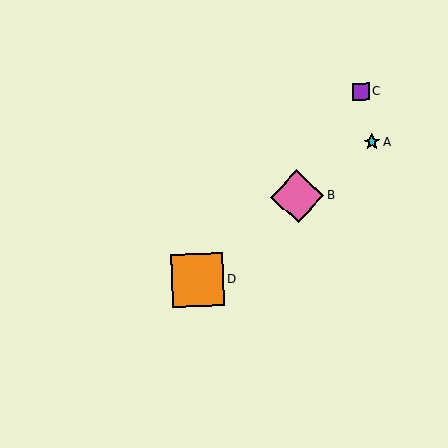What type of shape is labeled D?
Shape D is an orange square.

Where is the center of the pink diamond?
The center of the pink diamond is at (297, 196).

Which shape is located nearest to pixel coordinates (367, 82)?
The purple square (labeled C) at (361, 92) is nearest to that location.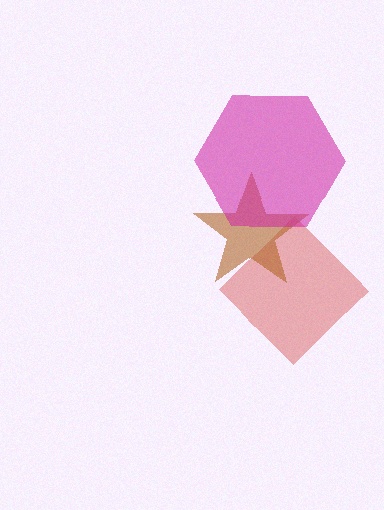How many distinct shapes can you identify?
There are 3 distinct shapes: a red diamond, a brown star, a magenta hexagon.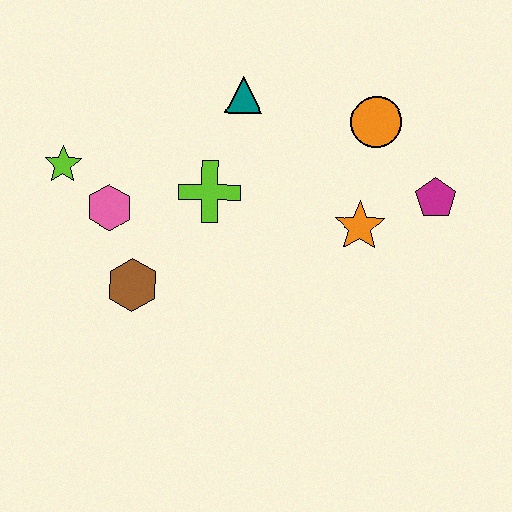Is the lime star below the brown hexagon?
No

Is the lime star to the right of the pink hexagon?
No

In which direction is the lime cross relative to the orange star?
The lime cross is to the left of the orange star.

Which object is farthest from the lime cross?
The magenta pentagon is farthest from the lime cross.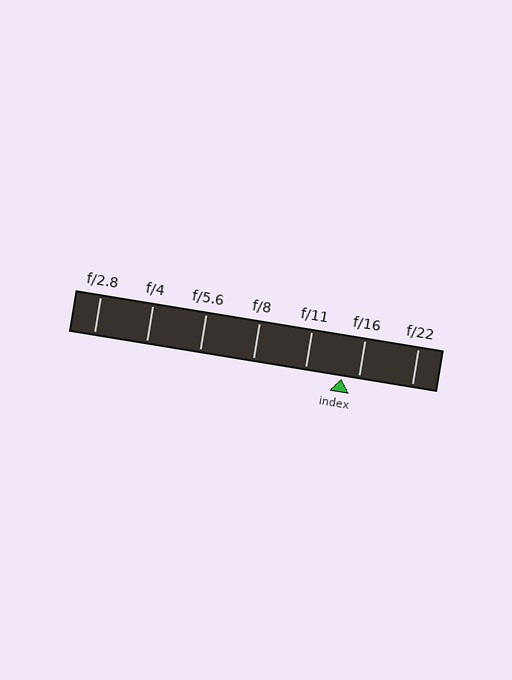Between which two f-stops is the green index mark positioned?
The index mark is between f/11 and f/16.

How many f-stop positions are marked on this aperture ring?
There are 7 f-stop positions marked.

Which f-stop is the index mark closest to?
The index mark is closest to f/16.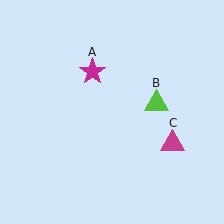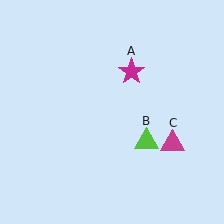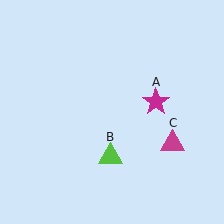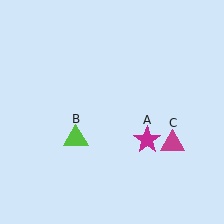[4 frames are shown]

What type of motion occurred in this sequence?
The magenta star (object A), lime triangle (object B) rotated clockwise around the center of the scene.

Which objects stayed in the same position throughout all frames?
Magenta triangle (object C) remained stationary.